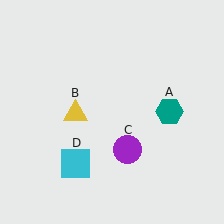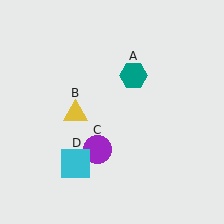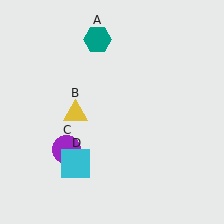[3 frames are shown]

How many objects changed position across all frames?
2 objects changed position: teal hexagon (object A), purple circle (object C).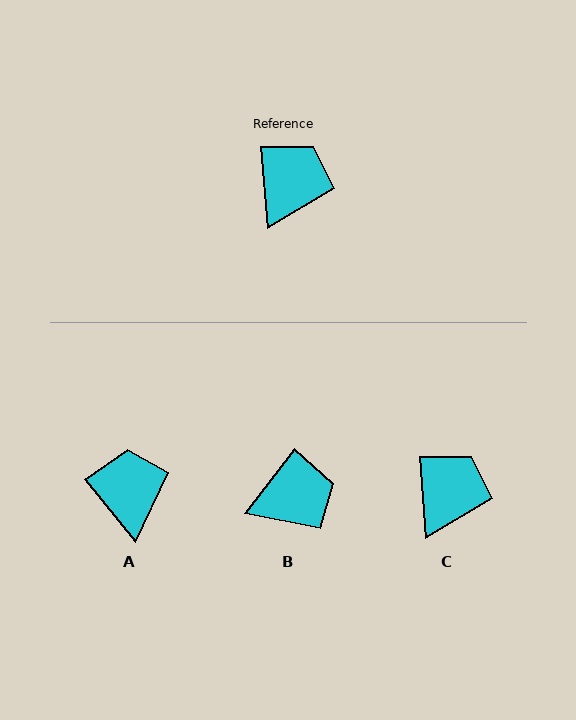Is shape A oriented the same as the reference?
No, it is off by about 35 degrees.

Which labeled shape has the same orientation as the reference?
C.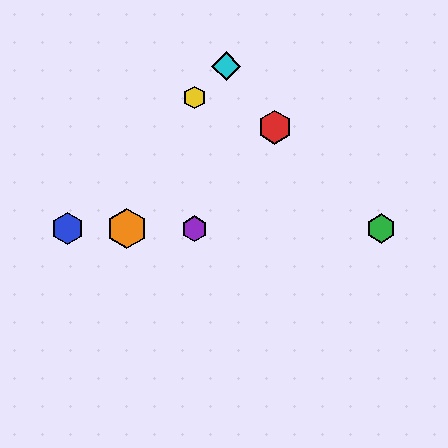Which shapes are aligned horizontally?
The blue hexagon, the green hexagon, the purple hexagon, the orange hexagon are aligned horizontally.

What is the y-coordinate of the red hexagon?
The red hexagon is at y≈127.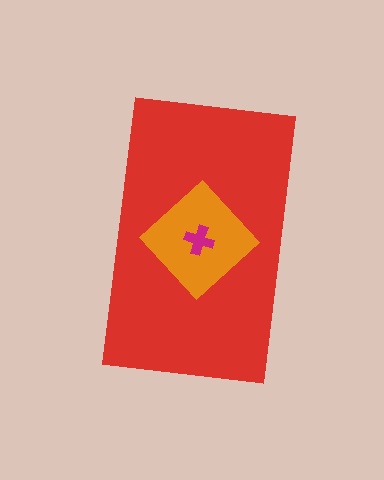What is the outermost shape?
The red rectangle.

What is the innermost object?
The magenta cross.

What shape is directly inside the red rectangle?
The orange diamond.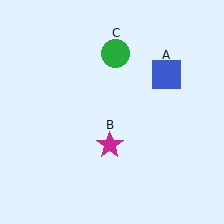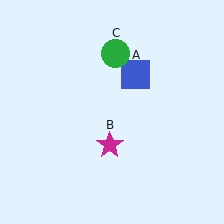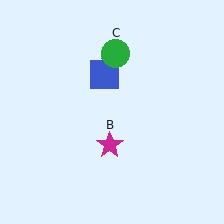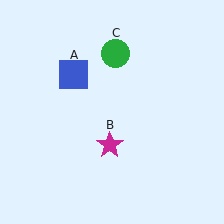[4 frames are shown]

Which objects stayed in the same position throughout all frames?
Magenta star (object B) and green circle (object C) remained stationary.